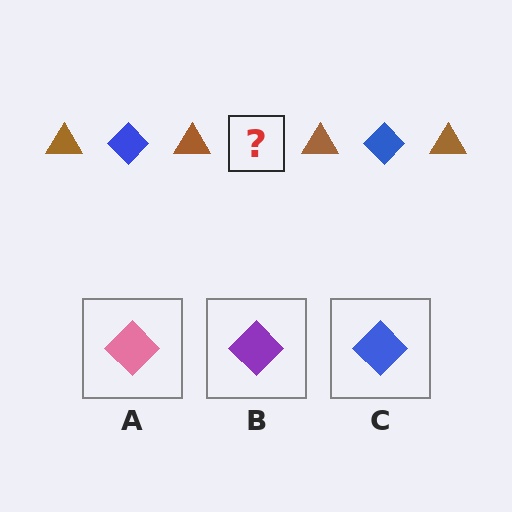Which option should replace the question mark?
Option C.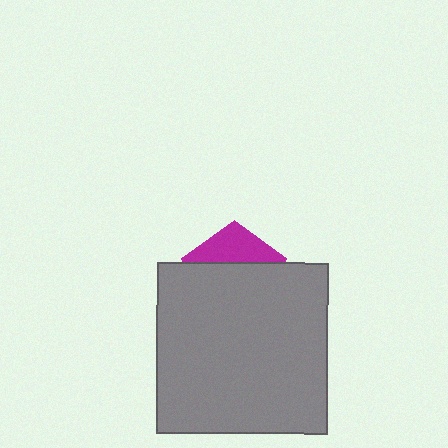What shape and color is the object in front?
The object in front is a gray square.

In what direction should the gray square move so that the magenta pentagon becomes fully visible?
The gray square should move down. That is the shortest direction to clear the overlap and leave the magenta pentagon fully visible.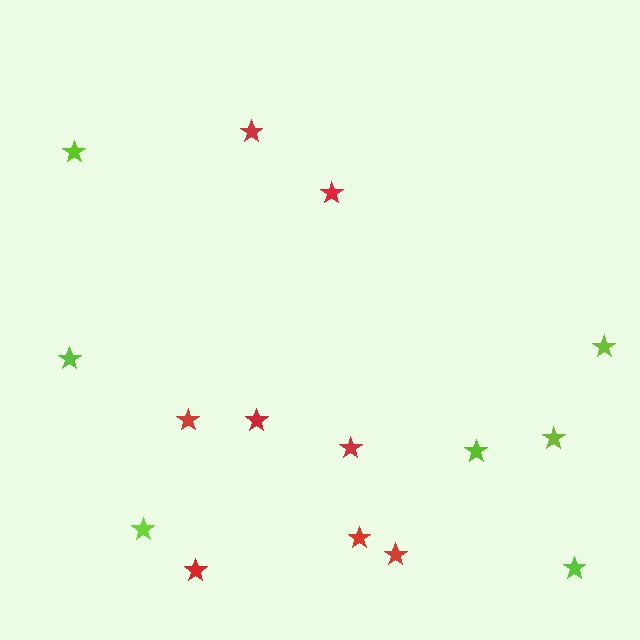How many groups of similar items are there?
There are 2 groups: one group of lime stars (7) and one group of red stars (8).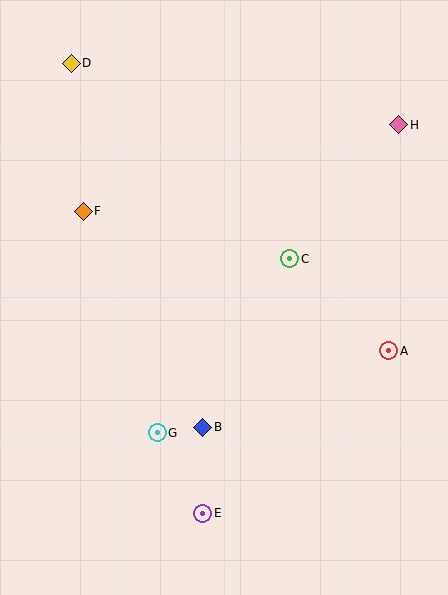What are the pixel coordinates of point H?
Point H is at (399, 125).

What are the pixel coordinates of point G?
Point G is at (157, 433).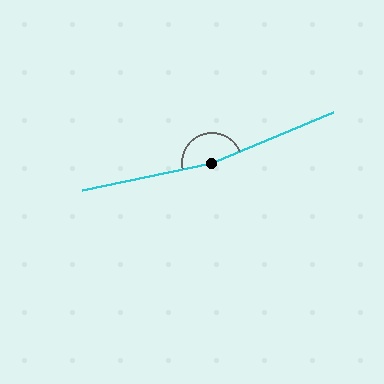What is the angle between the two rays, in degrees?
Approximately 169 degrees.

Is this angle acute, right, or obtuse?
It is obtuse.